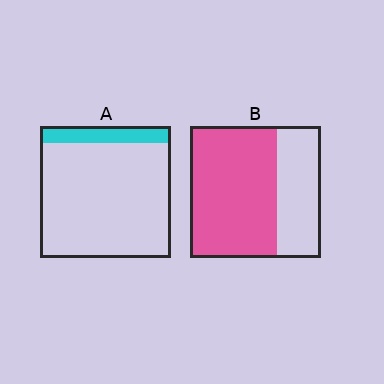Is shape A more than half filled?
No.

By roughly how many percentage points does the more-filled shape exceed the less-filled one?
By roughly 55 percentage points (B over A).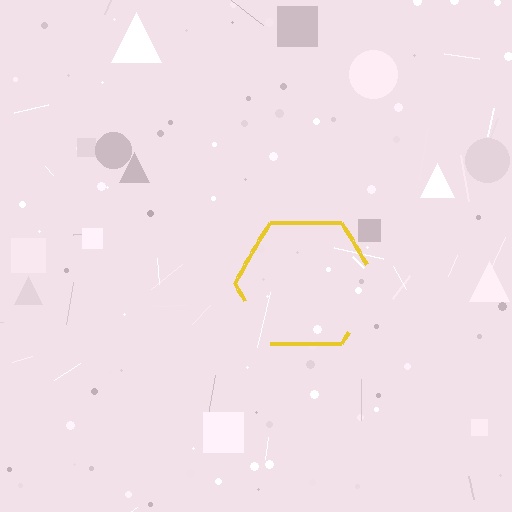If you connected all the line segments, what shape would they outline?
They would outline a hexagon.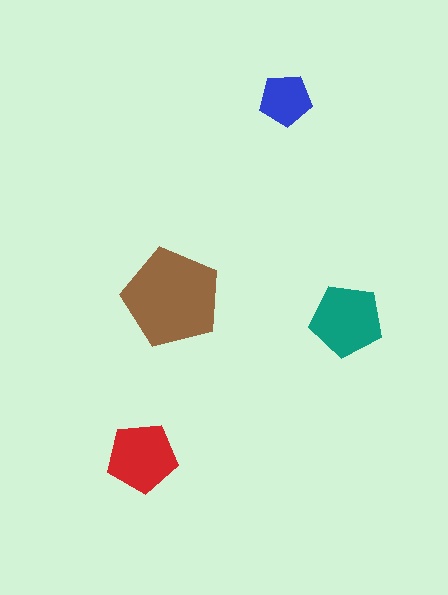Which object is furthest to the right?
The teal pentagon is rightmost.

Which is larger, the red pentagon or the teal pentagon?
The teal one.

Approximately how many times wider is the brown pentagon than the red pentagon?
About 1.5 times wider.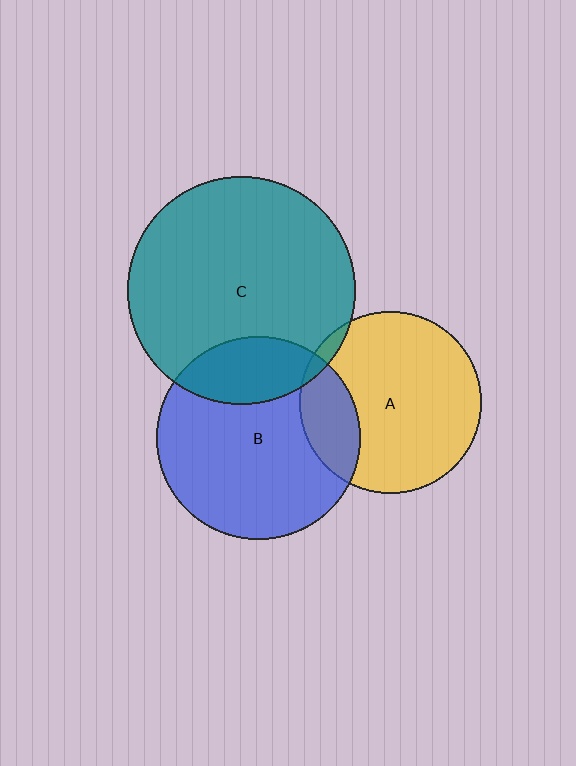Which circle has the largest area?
Circle C (teal).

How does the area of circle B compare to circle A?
Approximately 1.2 times.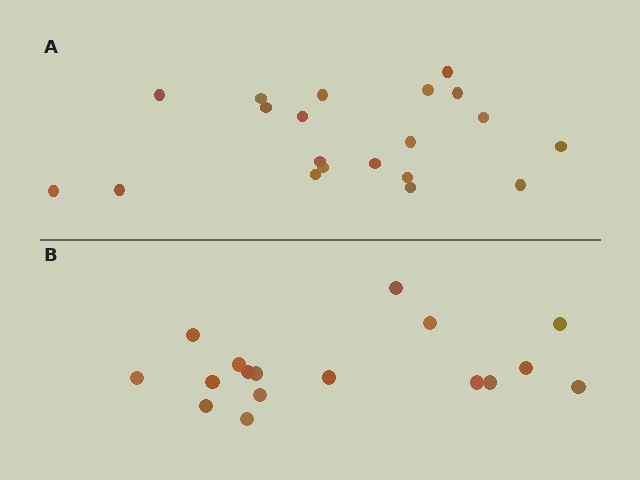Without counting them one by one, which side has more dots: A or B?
Region A (the top region) has more dots.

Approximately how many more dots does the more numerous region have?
Region A has just a few more — roughly 2 or 3 more dots than region B.